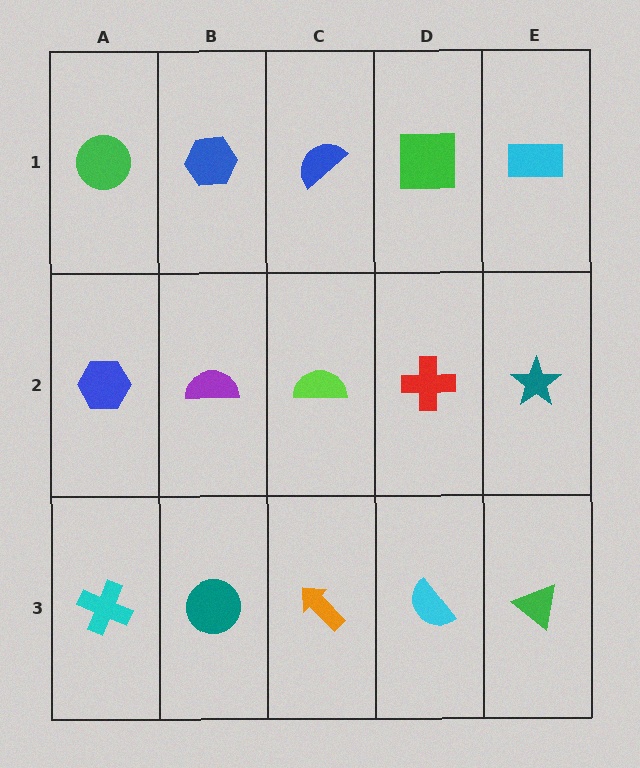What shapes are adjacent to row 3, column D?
A red cross (row 2, column D), an orange arrow (row 3, column C), a green triangle (row 3, column E).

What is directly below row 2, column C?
An orange arrow.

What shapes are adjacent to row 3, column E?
A teal star (row 2, column E), a cyan semicircle (row 3, column D).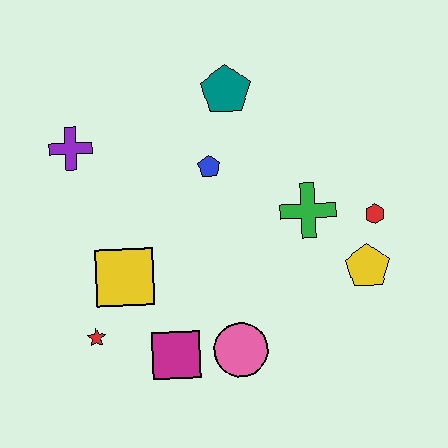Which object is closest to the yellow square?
The red star is closest to the yellow square.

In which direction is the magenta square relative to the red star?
The magenta square is to the right of the red star.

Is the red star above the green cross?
No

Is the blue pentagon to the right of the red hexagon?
No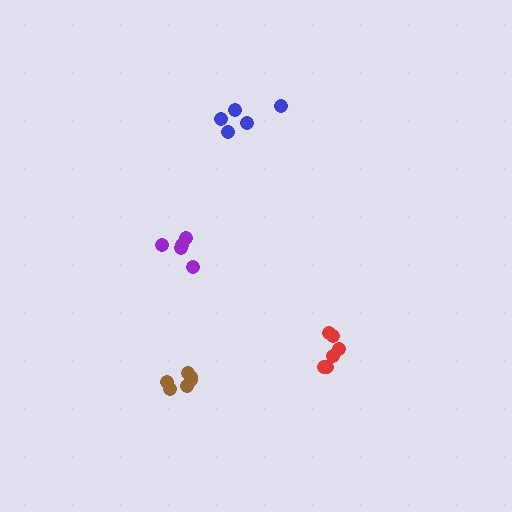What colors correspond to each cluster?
The clusters are colored: brown, red, purple, blue.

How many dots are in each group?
Group 1: 6 dots, Group 2: 6 dots, Group 3: 5 dots, Group 4: 5 dots (22 total).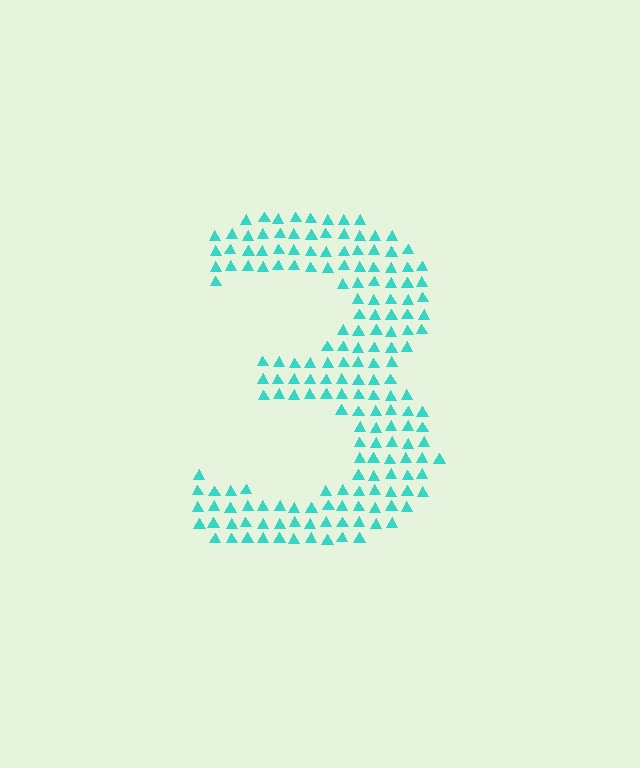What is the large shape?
The large shape is the digit 3.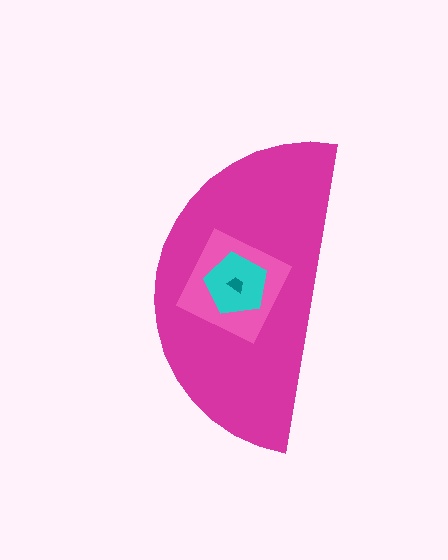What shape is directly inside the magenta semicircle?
The pink diamond.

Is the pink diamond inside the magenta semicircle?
Yes.